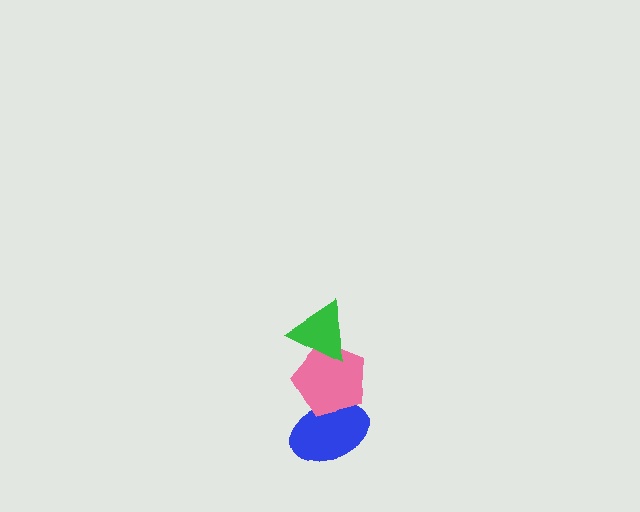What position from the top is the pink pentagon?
The pink pentagon is 2nd from the top.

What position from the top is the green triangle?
The green triangle is 1st from the top.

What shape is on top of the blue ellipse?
The pink pentagon is on top of the blue ellipse.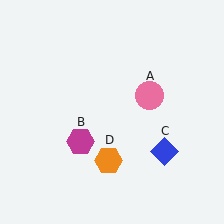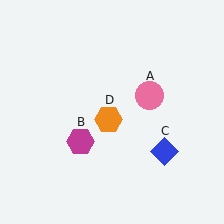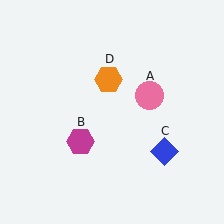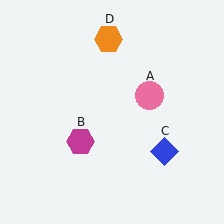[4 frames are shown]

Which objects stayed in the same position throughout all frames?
Pink circle (object A) and magenta hexagon (object B) and blue diamond (object C) remained stationary.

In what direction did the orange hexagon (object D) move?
The orange hexagon (object D) moved up.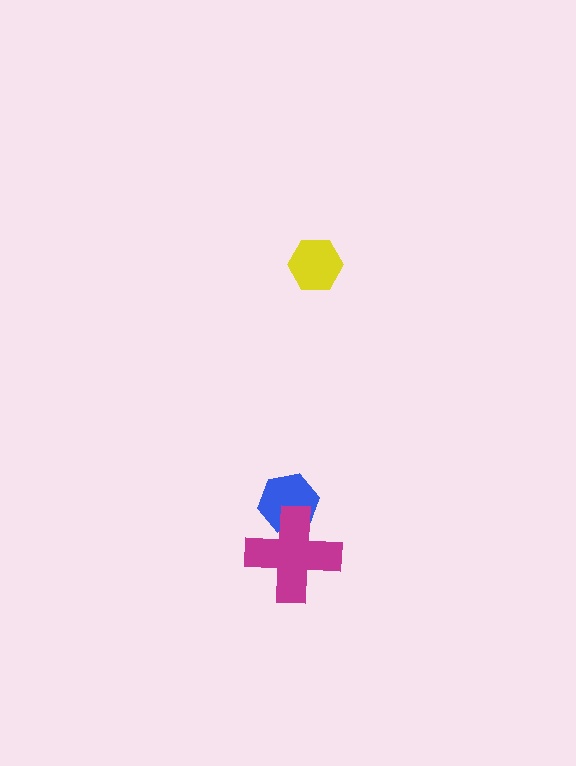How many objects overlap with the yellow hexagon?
0 objects overlap with the yellow hexagon.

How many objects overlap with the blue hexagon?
1 object overlaps with the blue hexagon.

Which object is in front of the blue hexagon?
The magenta cross is in front of the blue hexagon.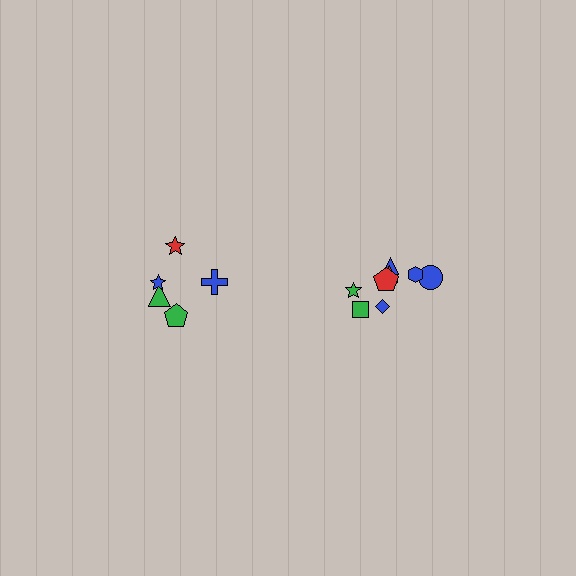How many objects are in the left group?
There are 5 objects.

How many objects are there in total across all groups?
There are 13 objects.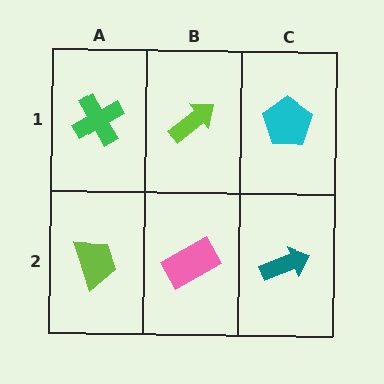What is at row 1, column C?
A cyan pentagon.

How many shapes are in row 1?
3 shapes.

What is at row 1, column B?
A lime arrow.